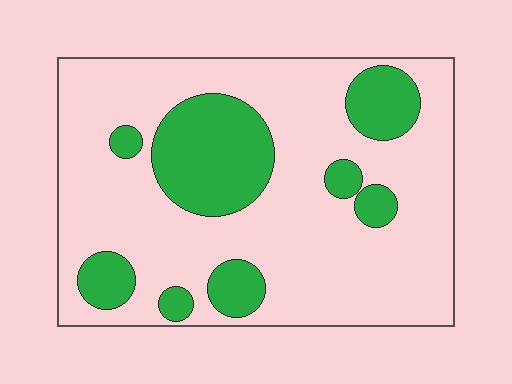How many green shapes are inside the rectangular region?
8.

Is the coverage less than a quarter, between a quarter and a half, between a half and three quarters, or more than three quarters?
Less than a quarter.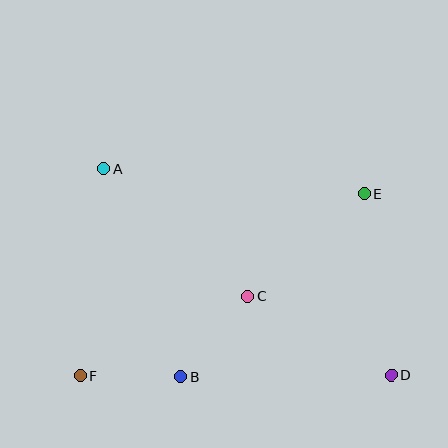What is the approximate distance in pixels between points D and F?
The distance between D and F is approximately 311 pixels.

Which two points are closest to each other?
Points B and F are closest to each other.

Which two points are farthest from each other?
Points A and D are farthest from each other.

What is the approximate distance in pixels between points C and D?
The distance between C and D is approximately 164 pixels.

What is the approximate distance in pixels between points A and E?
The distance between A and E is approximately 262 pixels.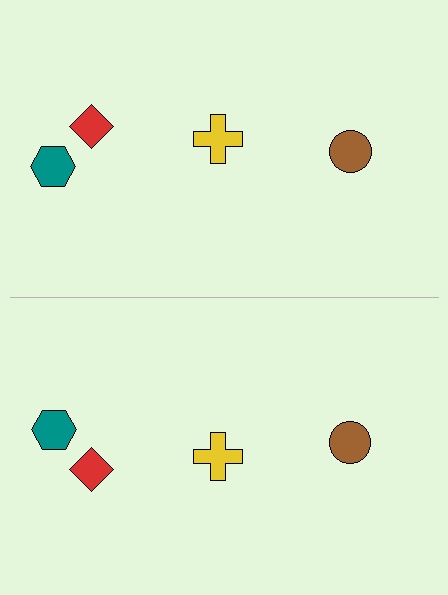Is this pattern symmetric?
Yes, this pattern has bilateral (reflection) symmetry.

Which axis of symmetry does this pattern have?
The pattern has a horizontal axis of symmetry running through the center of the image.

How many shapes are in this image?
There are 8 shapes in this image.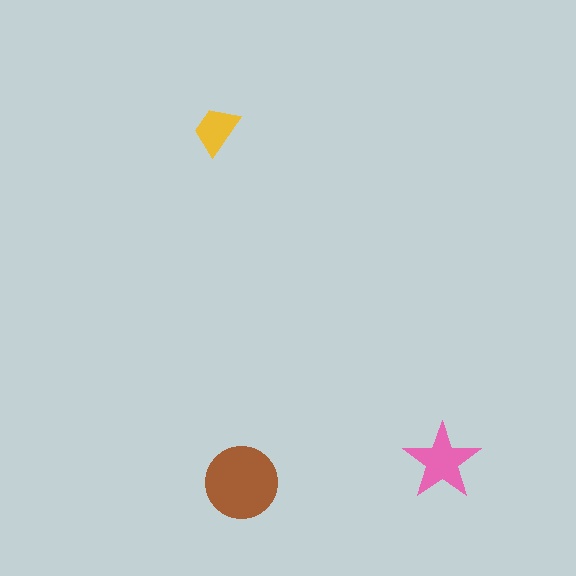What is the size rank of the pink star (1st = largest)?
2nd.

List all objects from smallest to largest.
The yellow trapezoid, the pink star, the brown circle.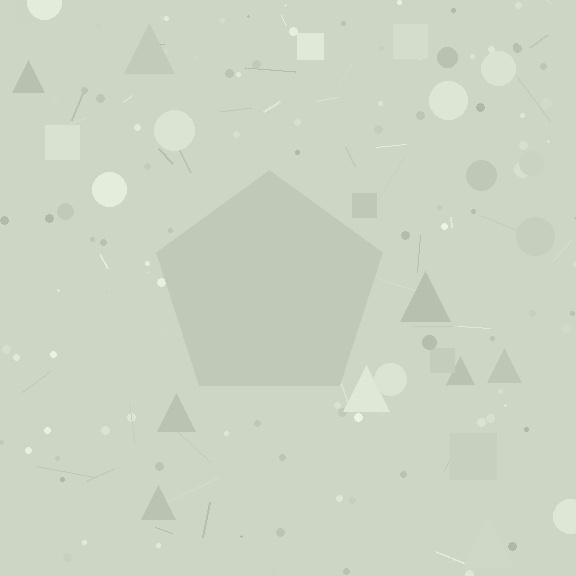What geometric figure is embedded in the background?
A pentagon is embedded in the background.